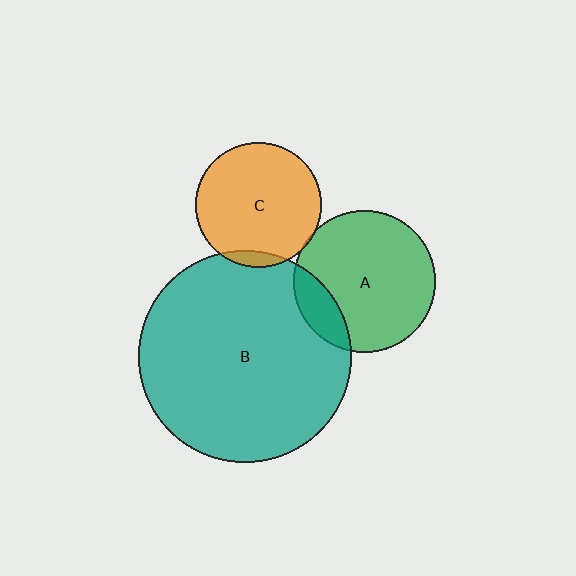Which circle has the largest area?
Circle B (teal).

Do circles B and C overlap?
Yes.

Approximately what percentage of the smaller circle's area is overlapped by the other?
Approximately 5%.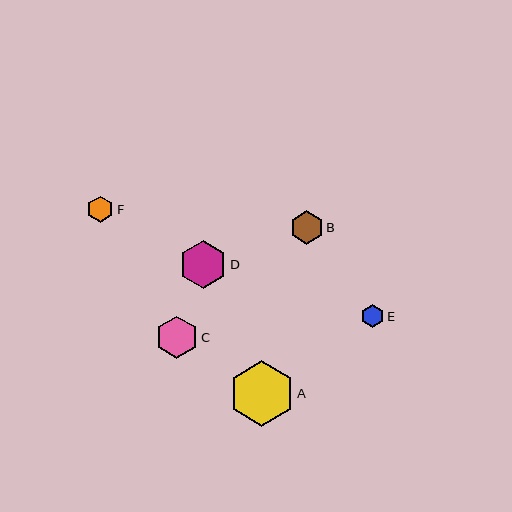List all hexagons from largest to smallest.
From largest to smallest: A, D, C, B, F, E.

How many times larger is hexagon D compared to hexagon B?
Hexagon D is approximately 1.5 times the size of hexagon B.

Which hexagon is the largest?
Hexagon A is the largest with a size of approximately 65 pixels.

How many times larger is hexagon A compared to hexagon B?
Hexagon A is approximately 2.0 times the size of hexagon B.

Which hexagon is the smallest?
Hexagon E is the smallest with a size of approximately 23 pixels.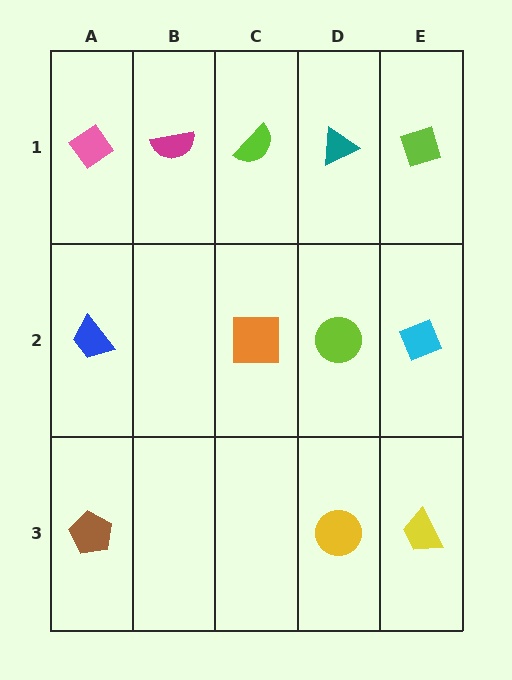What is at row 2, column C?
An orange square.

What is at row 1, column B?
A magenta semicircle.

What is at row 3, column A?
A brown pentagon.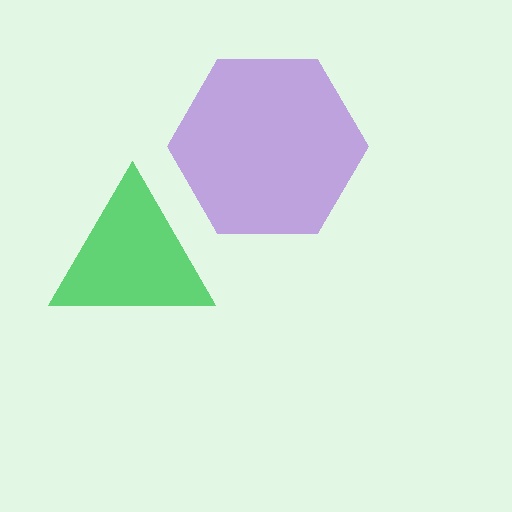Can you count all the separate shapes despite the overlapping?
Yes, there are 2 separate shapes.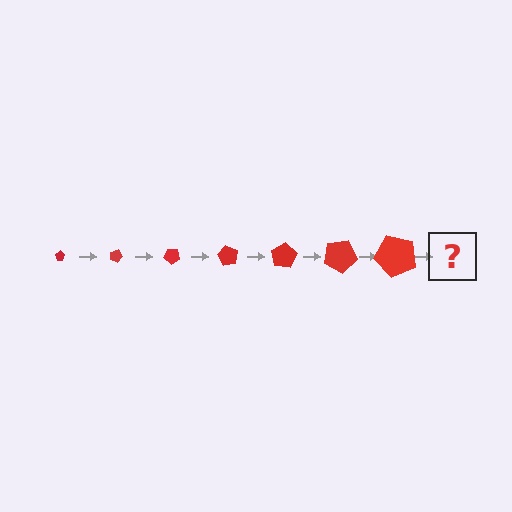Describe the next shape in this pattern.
It should be a pentagon, larger than the previous one and rotated 140 degrees from the start.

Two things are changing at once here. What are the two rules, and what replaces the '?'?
The two rules are that the pentagon grows larger each step and it rotates 20 degrees each step. The '?' should be a pentagon, larger than the previous one and rotated 140 degrees from the start.